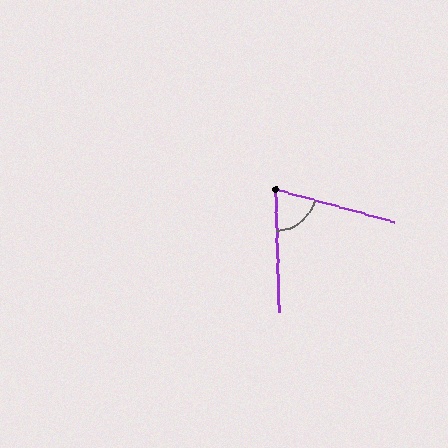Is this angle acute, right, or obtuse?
It is acute.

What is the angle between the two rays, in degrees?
Approximately 73 degrees.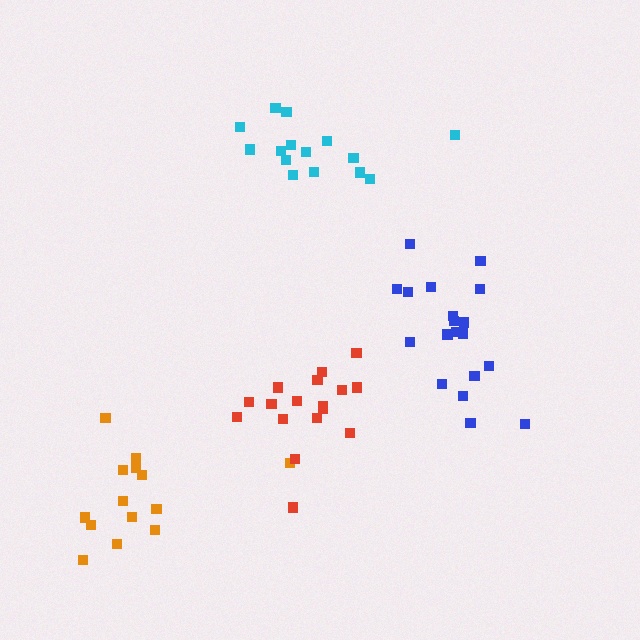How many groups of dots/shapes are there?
There are 4 groups.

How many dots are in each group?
Group 1: 19 dots, Group 2: 15 dots, Group 3: 14 dots, Group 4: 17 dots (65 total).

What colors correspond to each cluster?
The clusters are colored: blue, cyan, orange, red.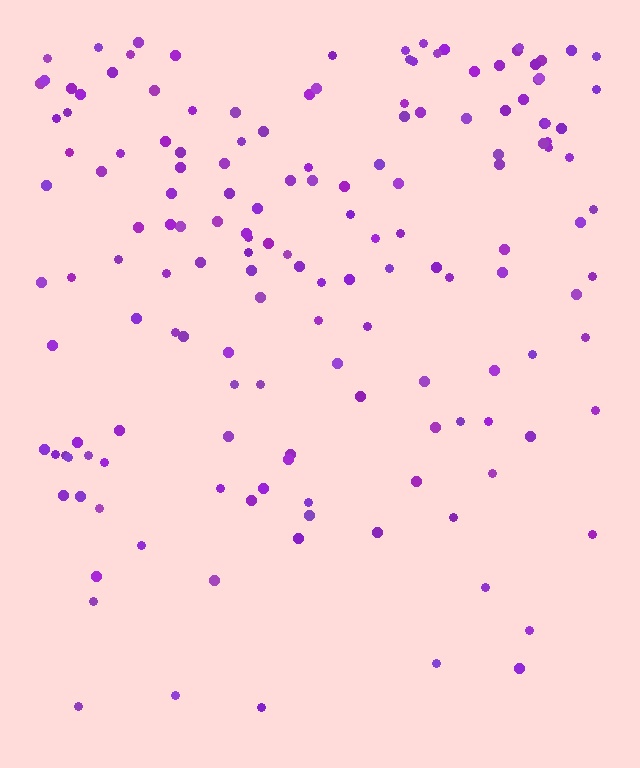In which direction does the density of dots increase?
From bottom to top, with the top side densest.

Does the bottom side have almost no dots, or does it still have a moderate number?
Still a moderate number, just noticeably fewer than the top.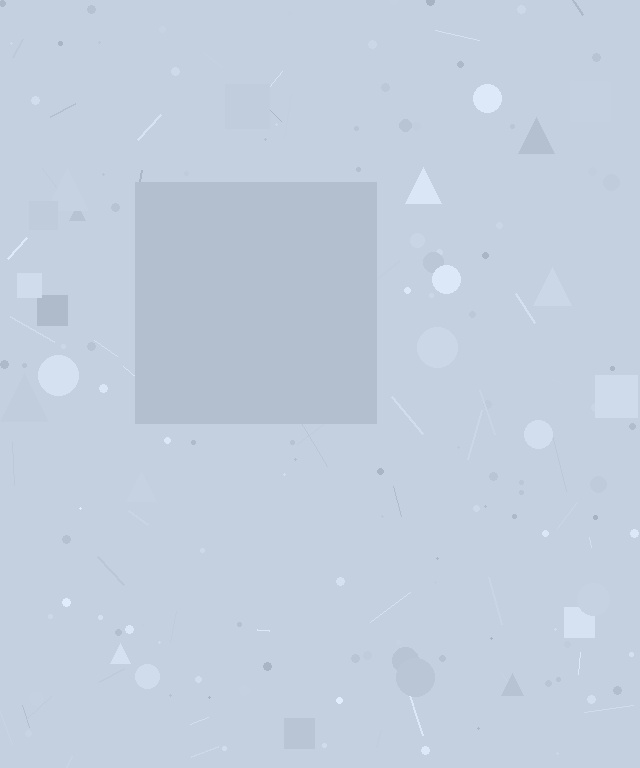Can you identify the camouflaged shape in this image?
The camouflaged shape is a square.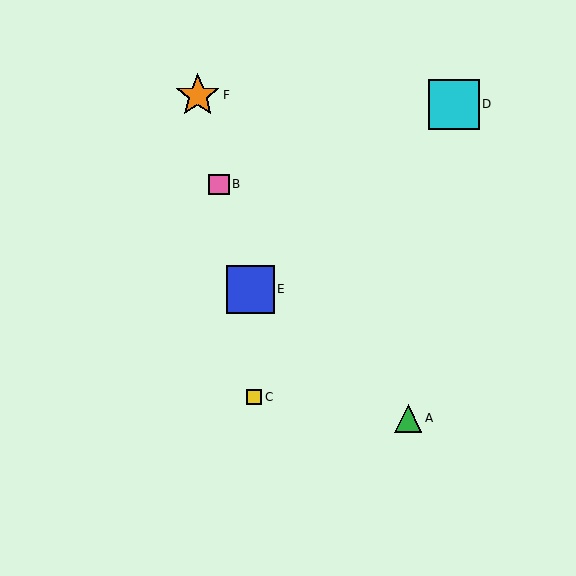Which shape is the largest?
The cyan square (labeled D) is the largest.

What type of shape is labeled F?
Shape F is an orange star.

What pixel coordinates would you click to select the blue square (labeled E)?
Click at (250, 289) to select the blue square E.